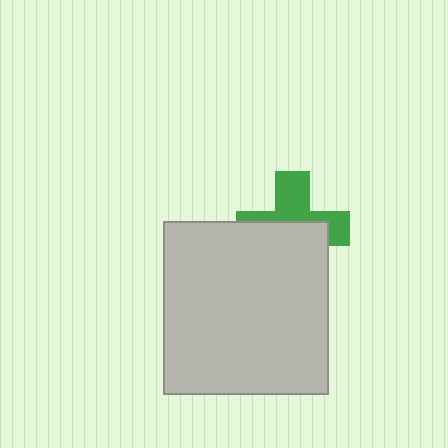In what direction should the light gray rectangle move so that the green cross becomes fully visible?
The light gray rectangle should move down. That is the shortest direction to clear the overlap and leave the green cross fully visible.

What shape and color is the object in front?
The object in front is a light gray rectangle.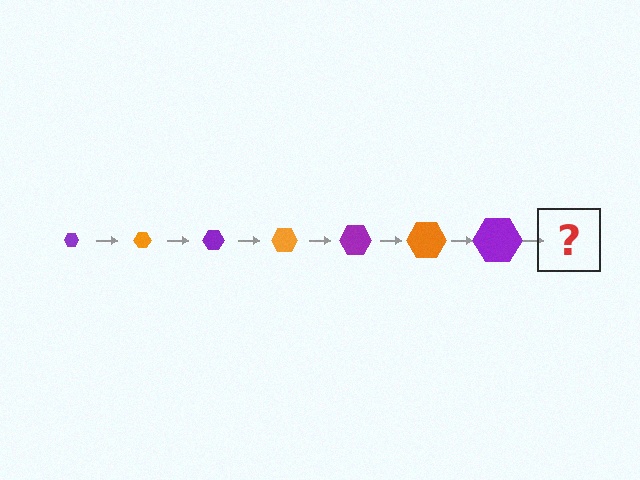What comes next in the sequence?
The next element should be an orange hexagon, larger than the previous one.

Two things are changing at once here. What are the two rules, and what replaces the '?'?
The two rules are that the hexagon grows larger each step and the color cycles through purple and orange. The '?' should be an orange hexagon, larger than the previous one.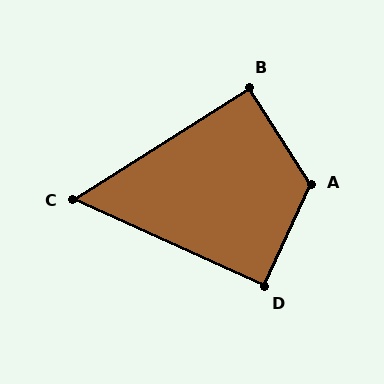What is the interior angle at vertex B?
Approximately 90 degrees (approximately right).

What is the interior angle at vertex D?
Approximately 90 degrees (approximately right).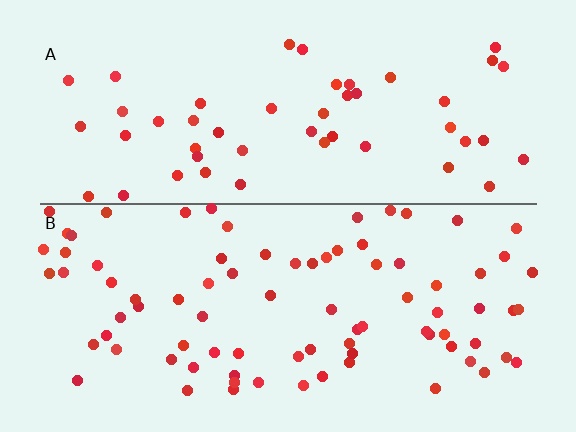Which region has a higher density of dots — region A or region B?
B (the bottom).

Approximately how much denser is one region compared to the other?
Approximately 1.7× — region B over region A.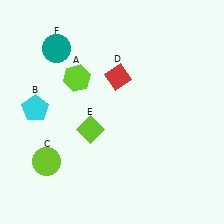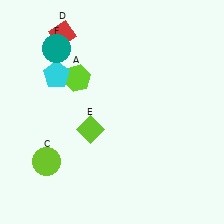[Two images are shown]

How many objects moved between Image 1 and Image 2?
2 objects moved between the two images.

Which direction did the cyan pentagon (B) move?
The cyan pentagon (B) moved up.